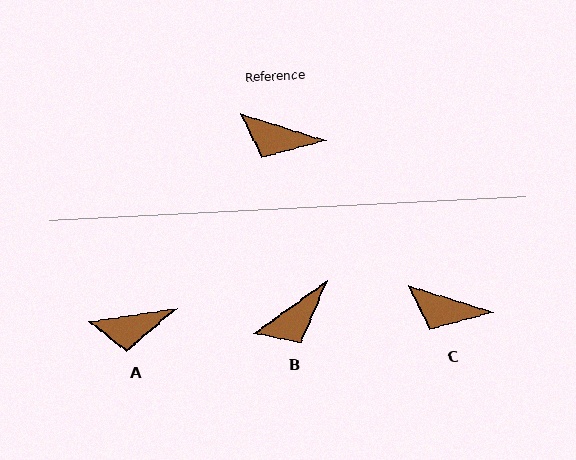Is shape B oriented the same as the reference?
No, it is off by about 53 degrees.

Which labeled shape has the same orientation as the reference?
C.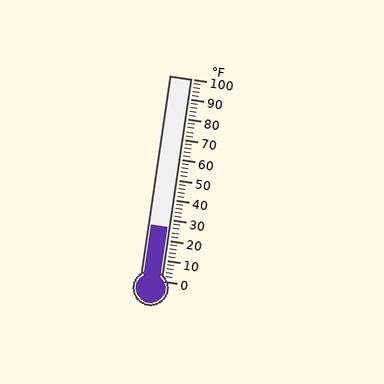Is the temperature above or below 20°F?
The temperature is above 20°F.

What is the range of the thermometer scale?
The thermometer scale ranges from 0°F to 100°F.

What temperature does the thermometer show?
The thermometer shows approximately 26°F.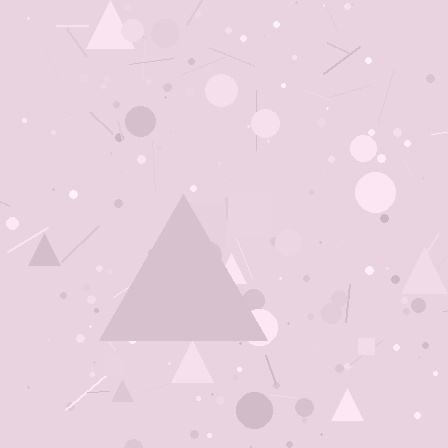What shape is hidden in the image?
A triangle is hidden in the image.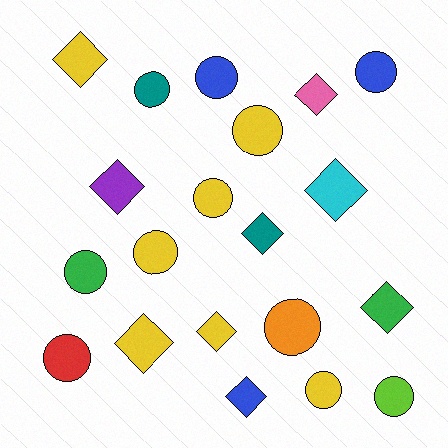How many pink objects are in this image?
There is 1 pink object.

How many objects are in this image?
There are 20 objects.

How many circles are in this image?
There are 11 circles.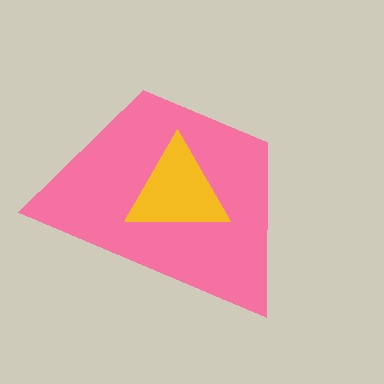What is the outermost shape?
The pink trapezoid.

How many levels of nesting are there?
2.